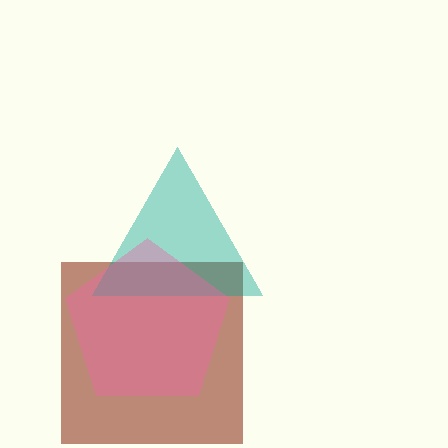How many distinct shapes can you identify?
There are 3 distinct shapes: a brown square, a teal triangle, a pink pentagon.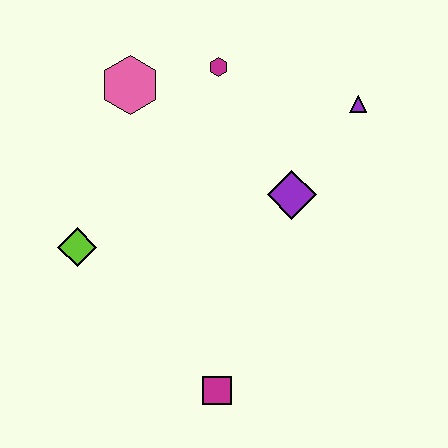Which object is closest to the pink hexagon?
The magenta hexagon is closest to the pink hexagon.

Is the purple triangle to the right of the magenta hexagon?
Yes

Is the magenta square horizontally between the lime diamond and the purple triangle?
Yes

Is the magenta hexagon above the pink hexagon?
Yes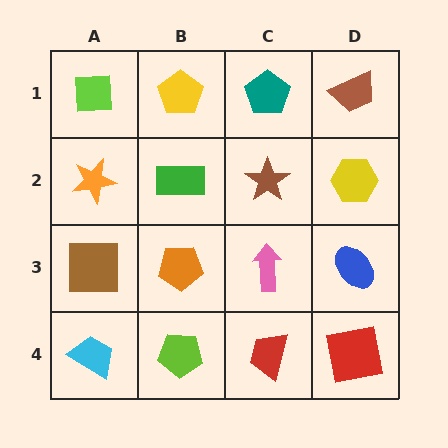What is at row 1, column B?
A yellow pentagon.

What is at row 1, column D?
A brown trapezoid.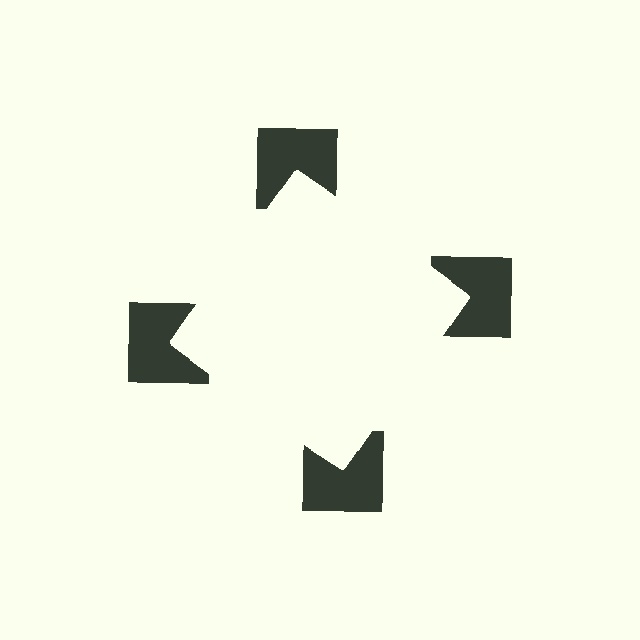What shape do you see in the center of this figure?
An illusory square — its edges are inferred from the aligned wedge cuts in the notched squares, not physically drawn.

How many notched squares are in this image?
There are 4 — one at each vertex of the illusory square.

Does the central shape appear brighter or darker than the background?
It typically appears slightly brighter than the background, even though no actual brightness change is drawn.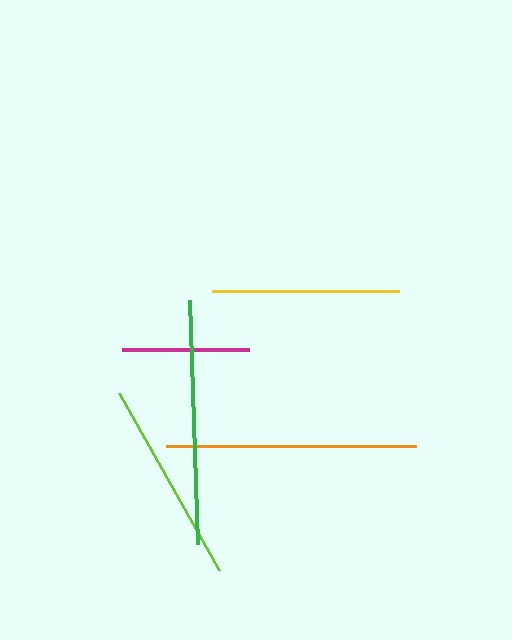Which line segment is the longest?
The orange line is the longest at approximately 250 pixels.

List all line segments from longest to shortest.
From longest to shortest: orange, green, lime, yellow, magenta.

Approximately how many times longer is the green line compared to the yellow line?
The green line is approximately 1.3 times the length of the yellow line.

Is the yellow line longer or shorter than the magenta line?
The yellow line is longer than the magenta line.